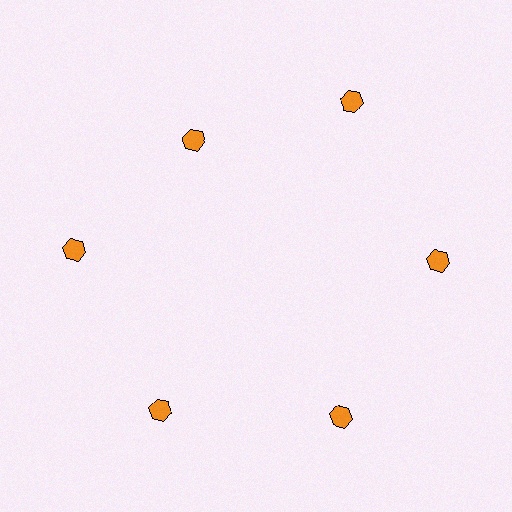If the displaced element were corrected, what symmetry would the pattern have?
It would have 6-fold rotational symmetry — the pattern would map onto itself every 60 degrees.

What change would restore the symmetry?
The symmetry would be restored by moving it outward, back onto the ring so that all 6 hexagons sit at equal angles and equal distance from the center.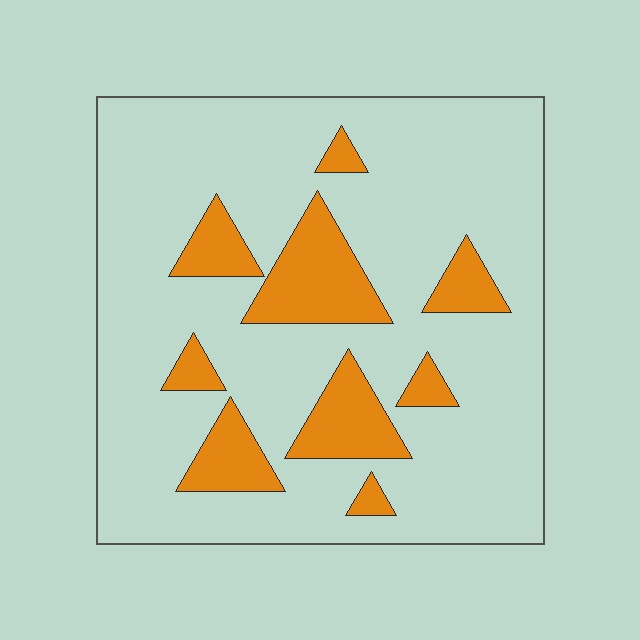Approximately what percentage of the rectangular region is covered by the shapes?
Approximately 20%.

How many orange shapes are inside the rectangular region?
9.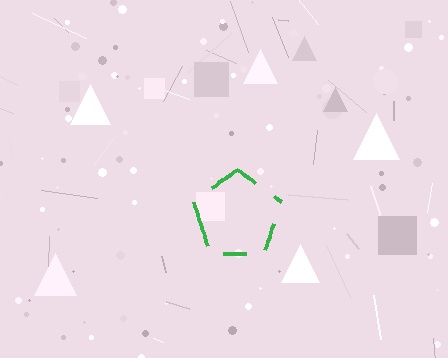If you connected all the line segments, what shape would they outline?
They would outline a pentagon.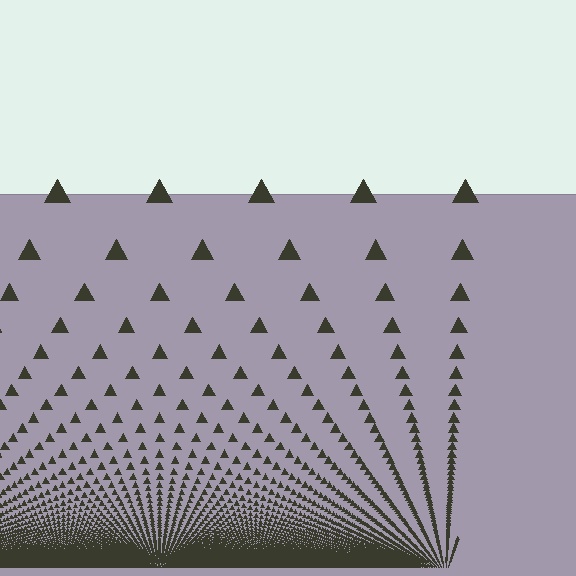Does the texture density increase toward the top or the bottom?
Density increases toward the bottom.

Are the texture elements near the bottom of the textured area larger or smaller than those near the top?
Smaller. The gradient is inverted — elements near the bottom are smaller and denser.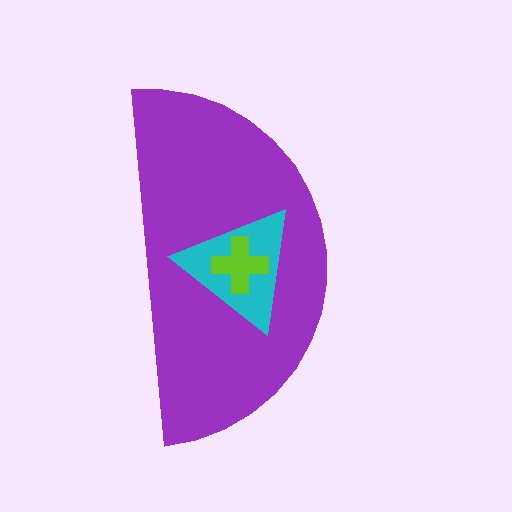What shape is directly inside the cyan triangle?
The lime cross.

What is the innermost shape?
The lime cross.